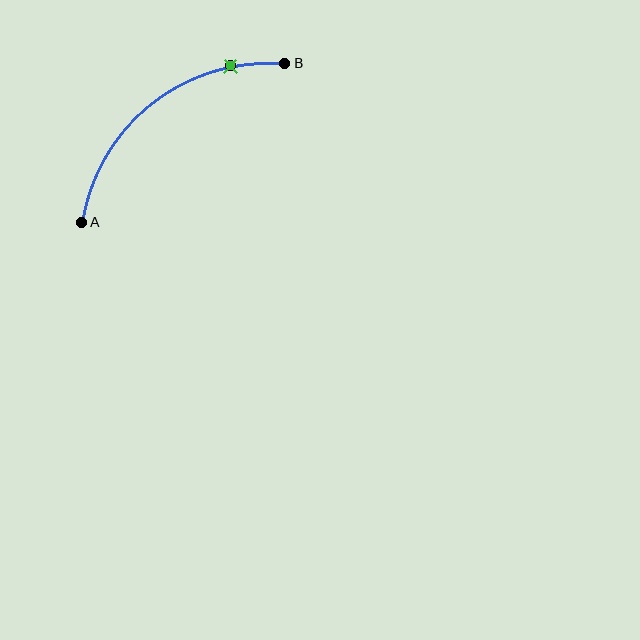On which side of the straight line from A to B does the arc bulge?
The arc bulges above and to the left of the straight line connecting A and B.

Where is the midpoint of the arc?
The arc midpoint is the point on the curve farthest from the straight line joining A and B. It sits above and to the left of that line.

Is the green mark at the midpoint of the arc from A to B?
No. The green mark lies on the arc but is closer to endpoint B. The arc midpoint would be at the point on the curve equidistant along the arc from both A and B.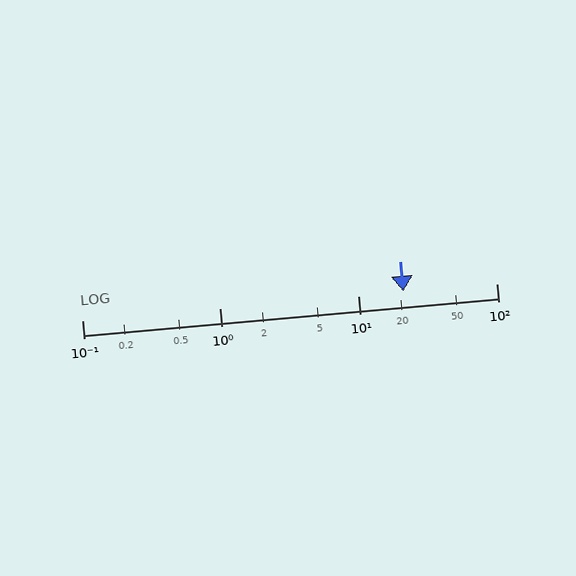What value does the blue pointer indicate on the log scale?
The pointer indicates approximately 21.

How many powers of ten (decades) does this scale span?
The scale spans 3 decades, from 0.1 to 100.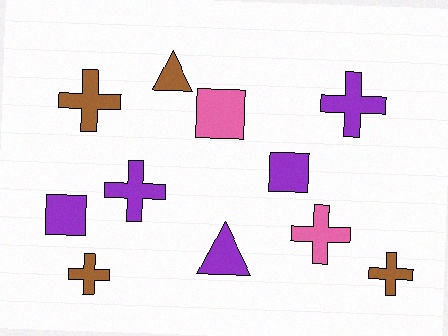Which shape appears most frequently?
Cross, with 6 objects.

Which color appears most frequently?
Purple, with 5 objects.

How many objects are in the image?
There are 11 objects.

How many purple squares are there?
There are 2 purple squares.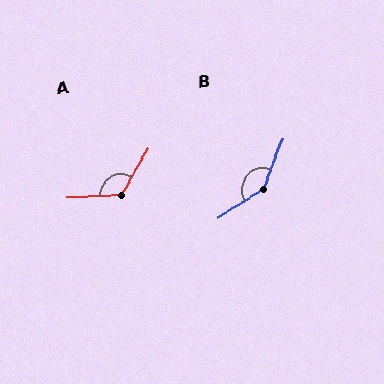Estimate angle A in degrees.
Approximately 123 degrees.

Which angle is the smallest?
A, at approximately 123 degrees.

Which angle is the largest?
B, at approximately 143 degrees.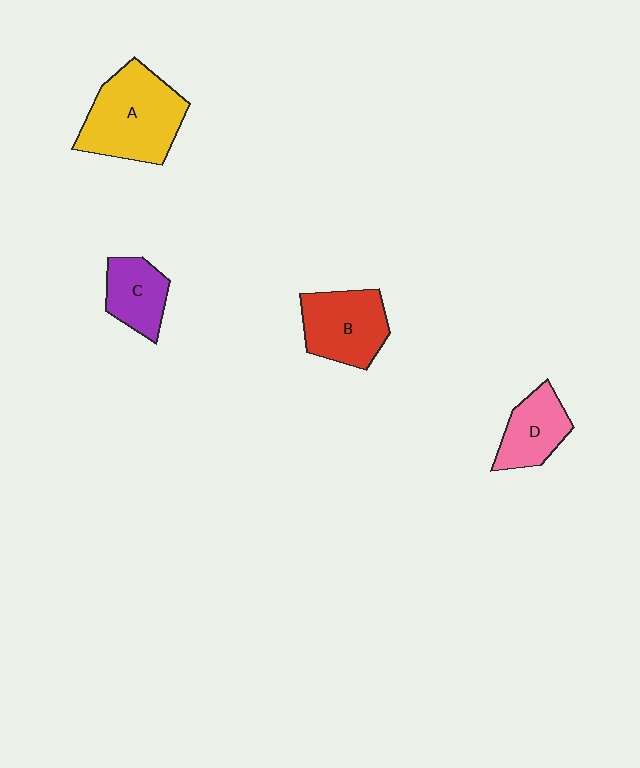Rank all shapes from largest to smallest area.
From largest to smallest: A (yellow), B (red), D (pink), C (purple).